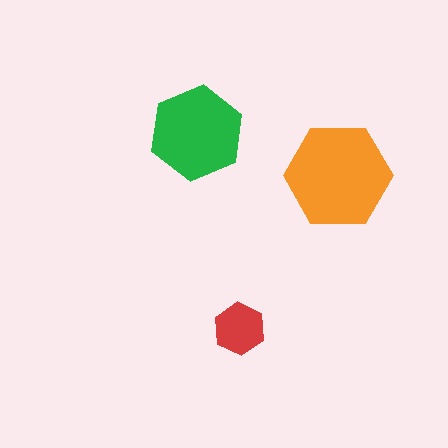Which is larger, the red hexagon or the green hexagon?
The green one.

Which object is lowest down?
The red hexagon is bottommost.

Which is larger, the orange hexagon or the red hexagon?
The orange one.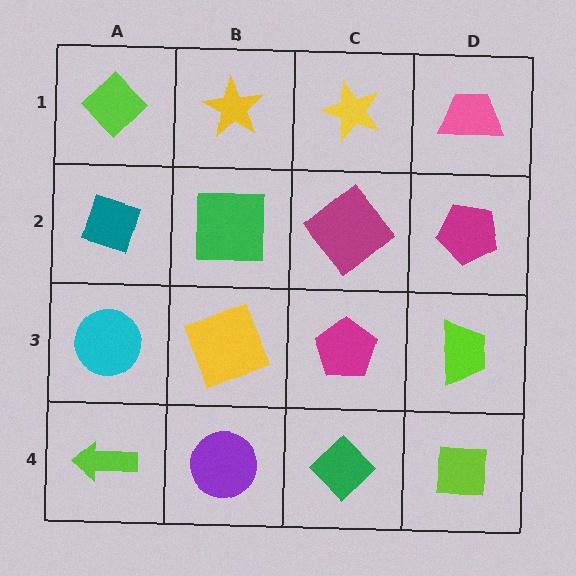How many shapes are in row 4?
4 shapes.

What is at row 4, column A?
A lime arrow.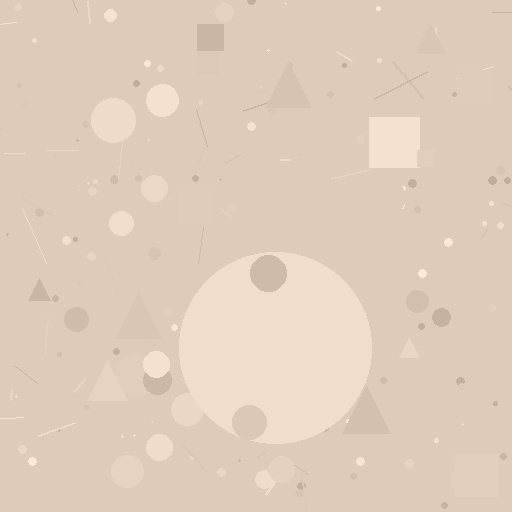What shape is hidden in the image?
A circle is hidden in the image.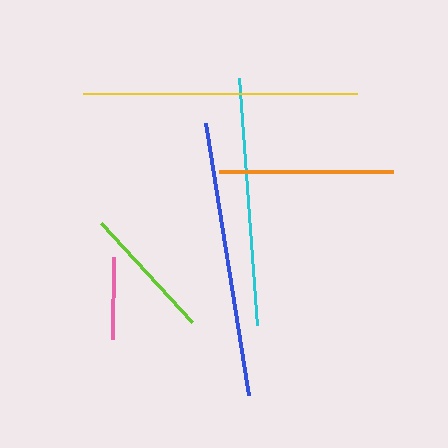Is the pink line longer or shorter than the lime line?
The lime line is longer than the pink line.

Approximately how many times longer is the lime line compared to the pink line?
The lime line is approximately 1.6 times the length of the pink line.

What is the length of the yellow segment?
The yellow segment is approximately 275 pixels long.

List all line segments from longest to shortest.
From longest to shortest: blue, yellow, cyan, orange, lime, pink.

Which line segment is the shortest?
The pink line is the shortest at approximately 83 pixels.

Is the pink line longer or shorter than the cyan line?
The cyan line is longer than the pink line.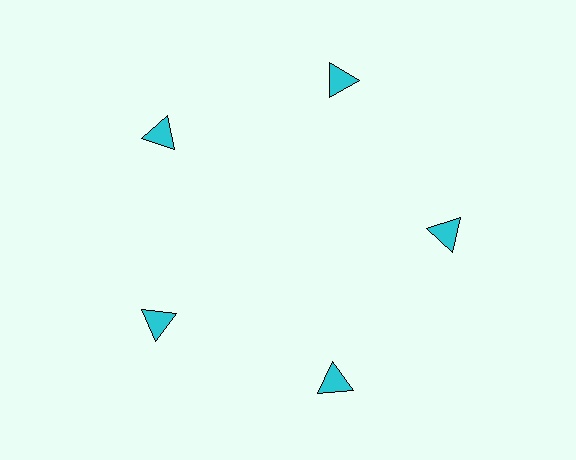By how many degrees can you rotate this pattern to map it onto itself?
The pattern maps onto itself every 72 degrees of rotation.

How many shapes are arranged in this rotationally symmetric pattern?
There are 5 shapes, arranged in 5 groups of 1.